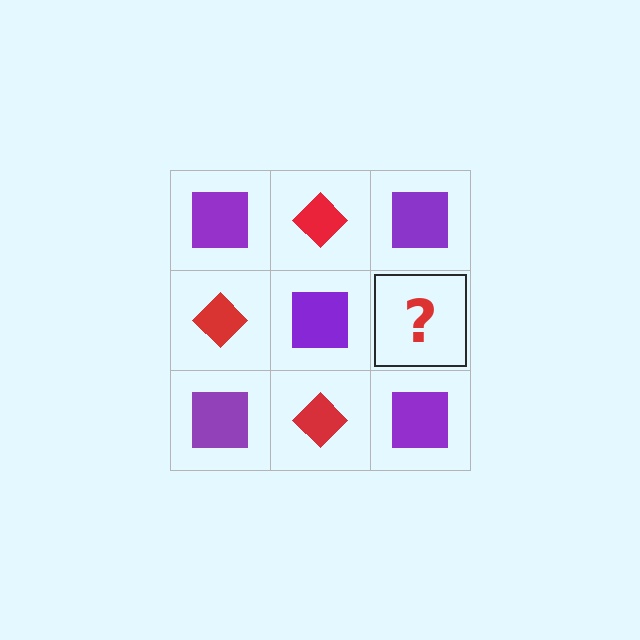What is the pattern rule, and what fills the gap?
The rule is that it alternates purple square and red diamond in a checkerboard pattern. The gap should be filled with a red diamond.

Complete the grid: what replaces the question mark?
The question mark should be replaced with a red diamond.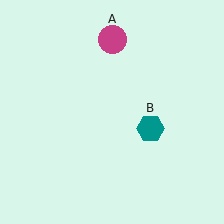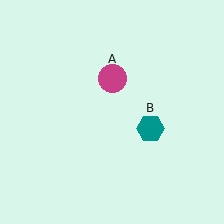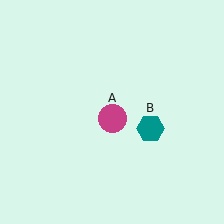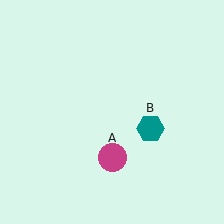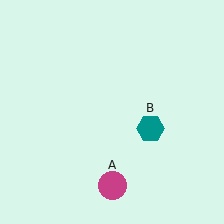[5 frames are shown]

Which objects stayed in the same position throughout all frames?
Teal hexagon (object B) remained stationary.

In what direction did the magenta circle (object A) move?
The magenta circle (object A) moved down.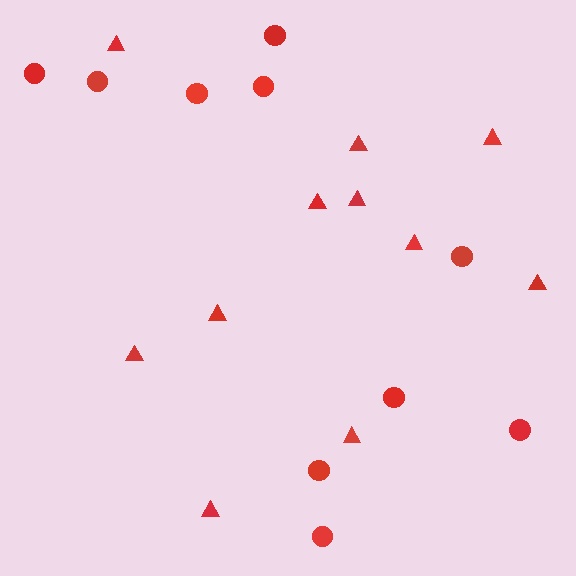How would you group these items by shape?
There are 2 groups: one group of circles (10) and one group of triangles (11).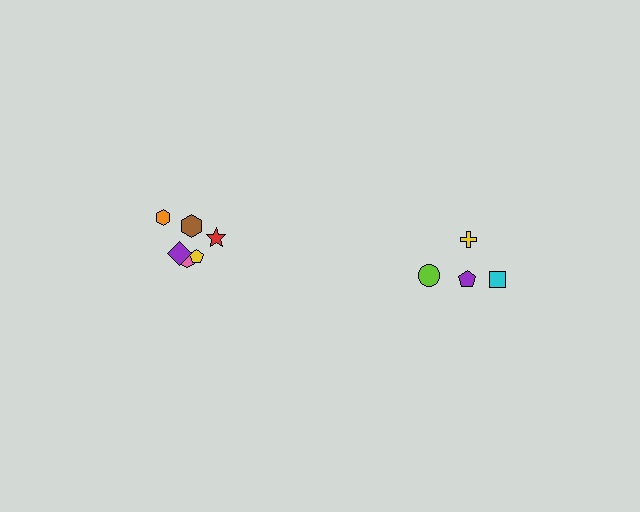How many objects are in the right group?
There are 4 objects.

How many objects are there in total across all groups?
There are 10 objects.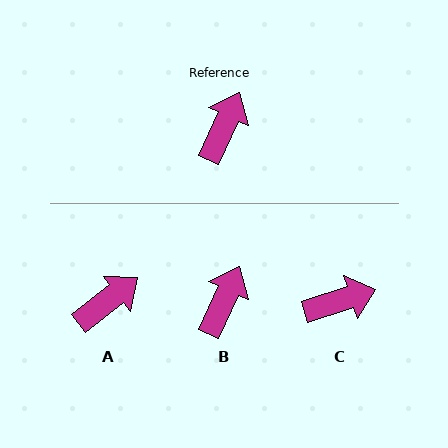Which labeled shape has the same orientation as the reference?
B.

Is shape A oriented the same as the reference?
No, it is off by about 27 degrees.